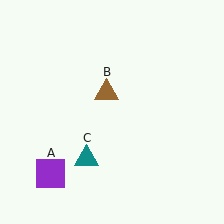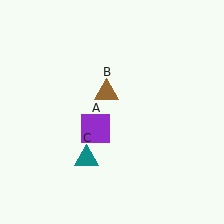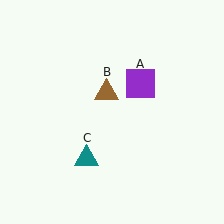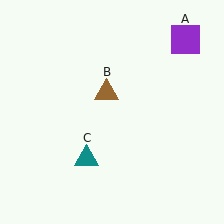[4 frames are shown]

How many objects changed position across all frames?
1 object changed position: purple square (object A).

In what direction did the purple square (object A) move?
The purple square (object A) moved up and to the right.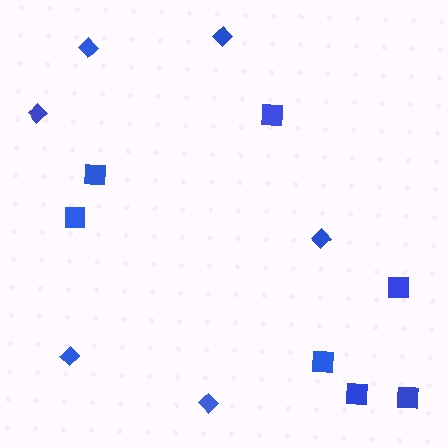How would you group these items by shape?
There are 2 groups: one group of diamonds (6) and one group of squares (7).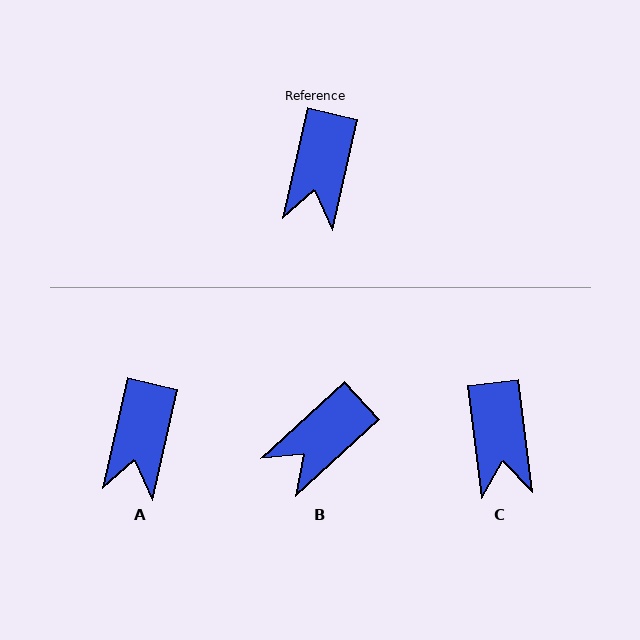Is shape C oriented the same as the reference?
No, it is off by about 20 degrees.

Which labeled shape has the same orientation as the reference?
A.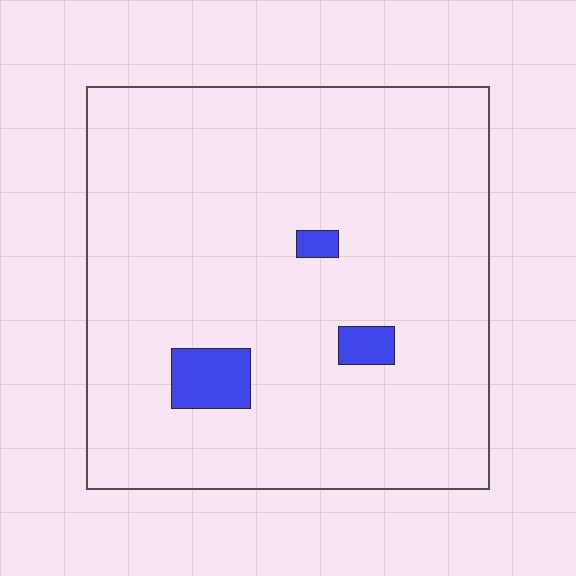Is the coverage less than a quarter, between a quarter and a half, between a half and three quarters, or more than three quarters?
Less than a quarter.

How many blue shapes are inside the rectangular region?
3.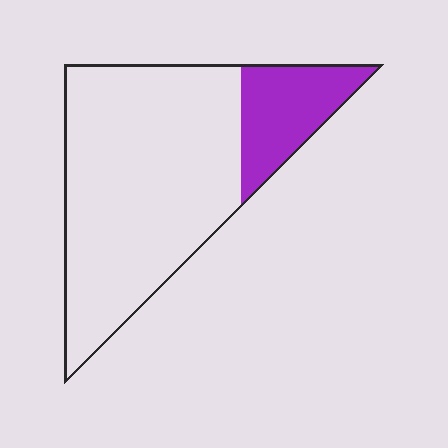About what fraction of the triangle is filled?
About one fifth (1/5).